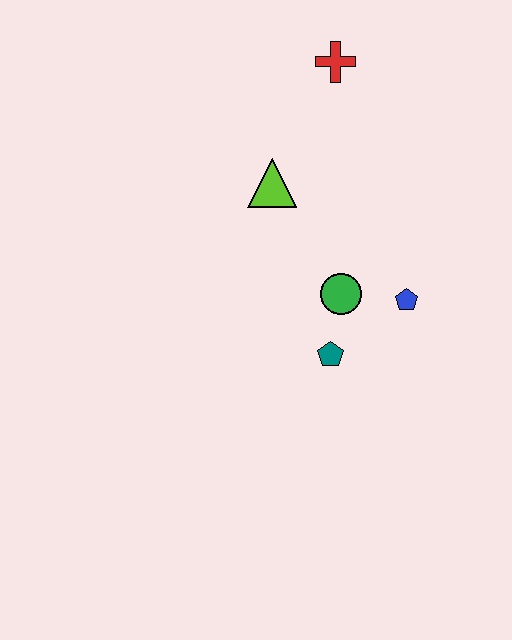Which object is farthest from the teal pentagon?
The red cross is farthest from the teal pentagon.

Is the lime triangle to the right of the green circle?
No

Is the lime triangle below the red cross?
Yes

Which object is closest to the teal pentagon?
The green circle is closest to the teal pentagon.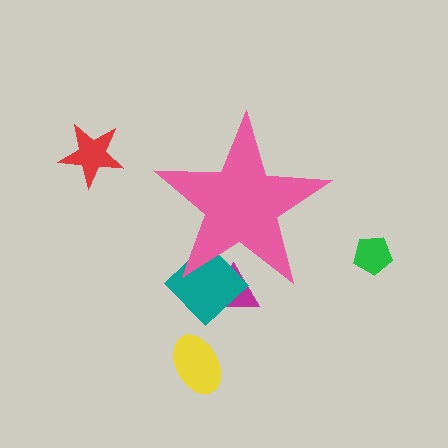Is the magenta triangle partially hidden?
Yes, the magenta triangle is partially hidden behind the pink star.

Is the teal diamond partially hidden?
Yes, the teal diamond is partially hidden behind the pink star.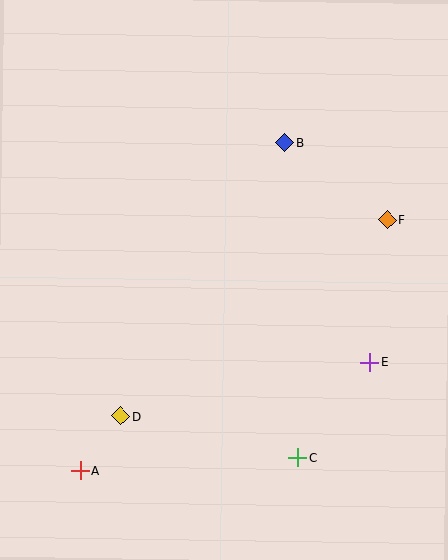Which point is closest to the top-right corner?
Point B is closest to the top-right corner.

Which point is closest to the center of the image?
Point B at (285, 143) is closest to the center.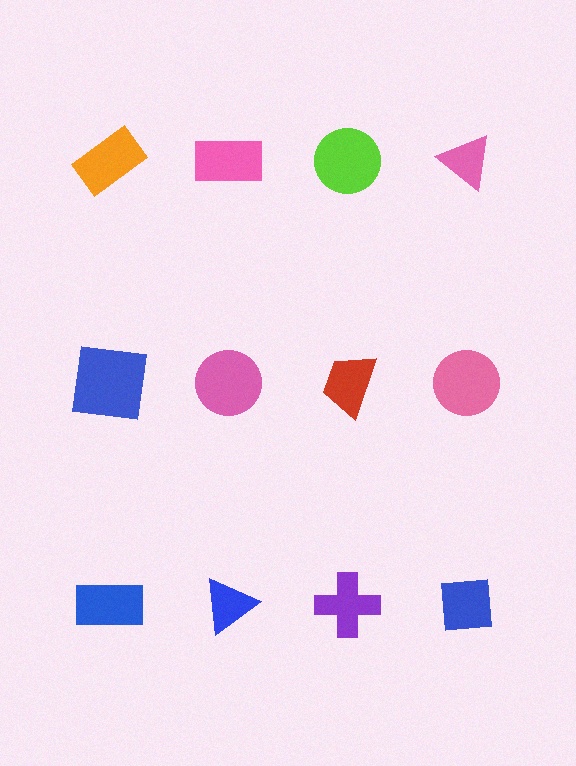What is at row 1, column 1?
An orange rectangle.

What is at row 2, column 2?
A pink circle.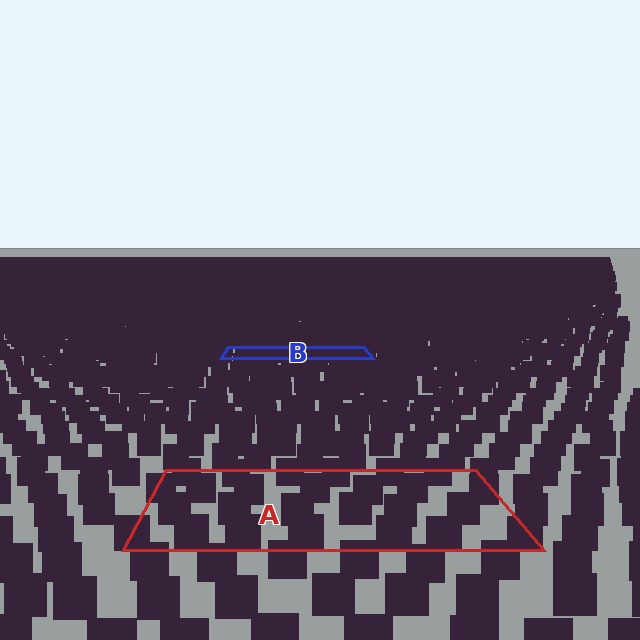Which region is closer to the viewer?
Region A is closer. The texture elements there are larger and more spread out.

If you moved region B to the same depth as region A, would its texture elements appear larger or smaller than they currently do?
They would appear larger. At a closer depth, the same texture elements are projected at a bigger on-screen size.